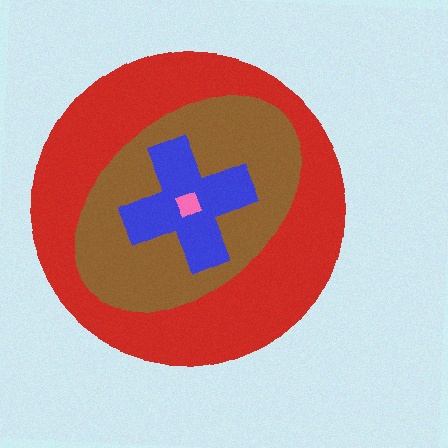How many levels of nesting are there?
4.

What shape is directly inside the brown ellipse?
The blue cross.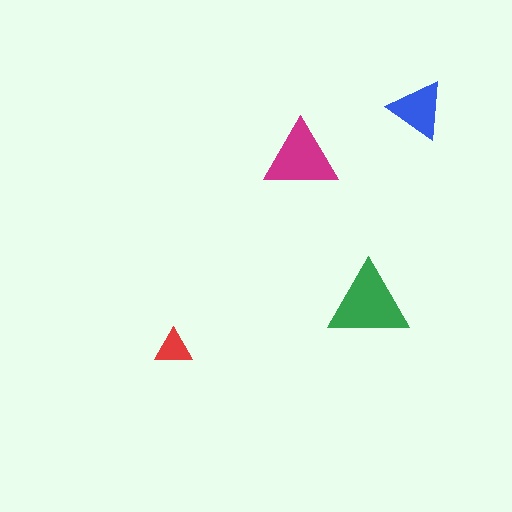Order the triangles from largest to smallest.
the green one, the magenta one, the blue one, the red one.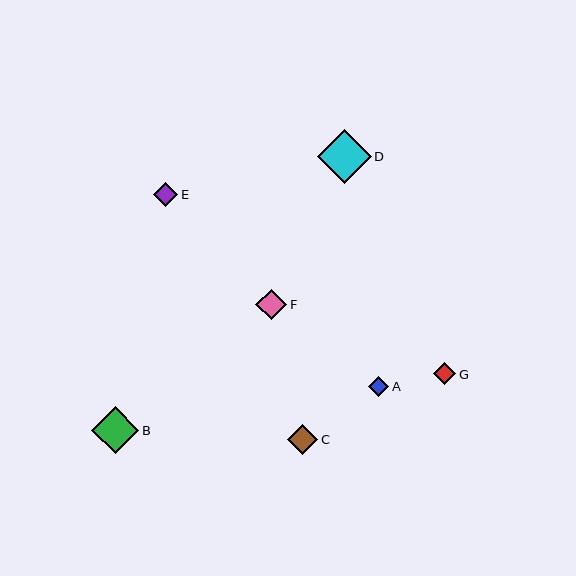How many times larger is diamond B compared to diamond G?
Diamond B is approximately 2.2 times the size of diamond G.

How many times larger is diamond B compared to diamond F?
Diamond B is approximately 1.6 times the size of diamond F.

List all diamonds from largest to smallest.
From largest to smallest: D, B, F, C, E, G, A.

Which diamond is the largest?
Diamond D is the largest with a size of approximately 54 pixels.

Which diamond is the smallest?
Diamond A is the smallest with a size of approximately 20 pixels.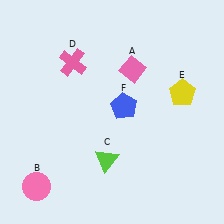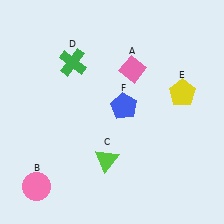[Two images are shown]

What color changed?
The cross (D) changed from pink in Image 1 to green in Image 2.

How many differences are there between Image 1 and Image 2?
There is 1 difference between the two images.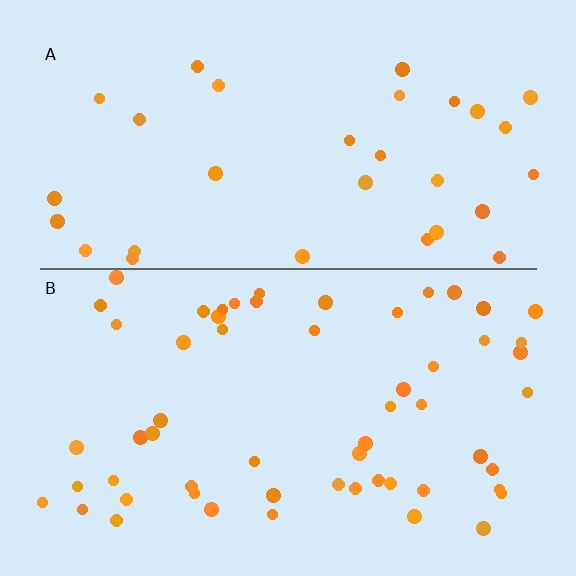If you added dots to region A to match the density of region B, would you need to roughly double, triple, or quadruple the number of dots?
Approximately double.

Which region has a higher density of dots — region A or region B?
B (the bottom).